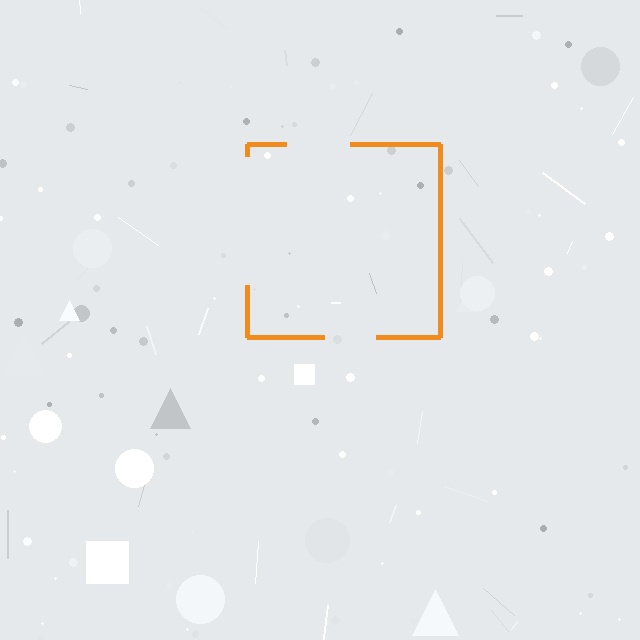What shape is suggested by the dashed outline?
The dashed outline suggests a square.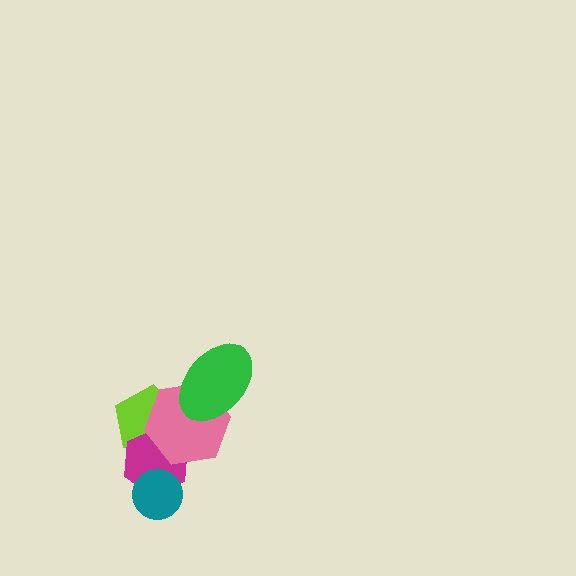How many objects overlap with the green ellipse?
1 object overlaps with the green ellipse.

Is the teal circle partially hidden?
No, no other shape covers it.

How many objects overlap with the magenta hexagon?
3 objects overlap with the magenta hexagon.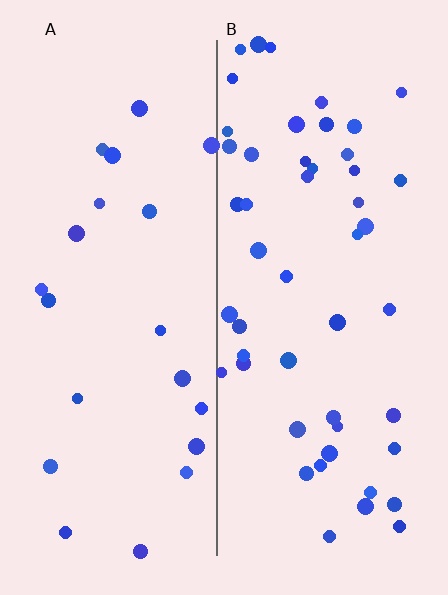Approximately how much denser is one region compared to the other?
Approximately 2.3× — region B over region A.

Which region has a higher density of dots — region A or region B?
B (the right).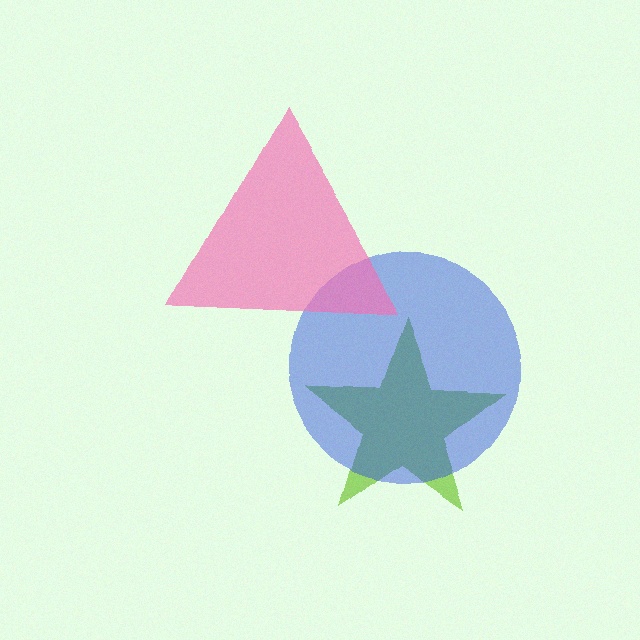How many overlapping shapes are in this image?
There are 3 overlapping shapes in the image.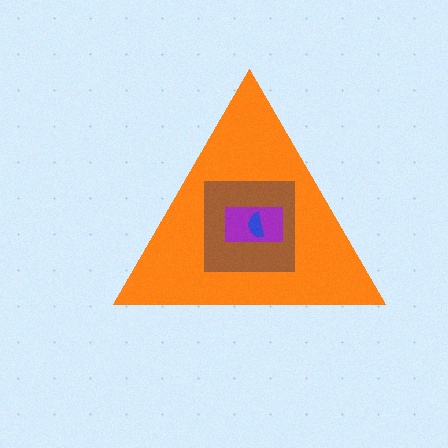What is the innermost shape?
The blue semicircle.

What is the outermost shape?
The orange triangle.